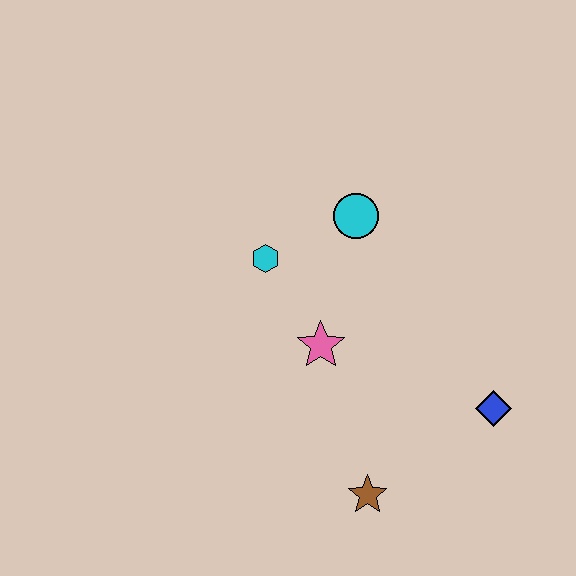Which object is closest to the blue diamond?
The brown star is closest to the blue diamond.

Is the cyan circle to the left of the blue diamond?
Yes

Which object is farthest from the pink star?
The blue diamond is farthest from the pink star.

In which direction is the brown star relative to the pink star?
The brown star is below the pink star.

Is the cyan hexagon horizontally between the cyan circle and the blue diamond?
No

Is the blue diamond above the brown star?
Yes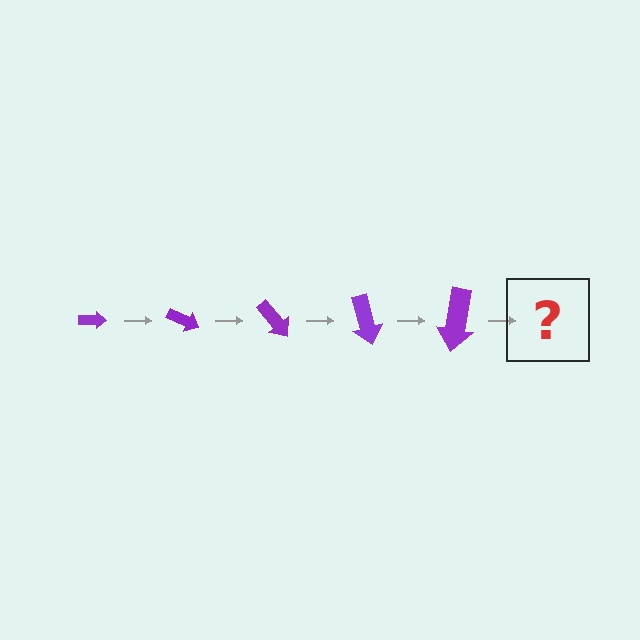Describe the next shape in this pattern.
It should be an arrow, larger than the previous one and rotated 125 degrees from the start.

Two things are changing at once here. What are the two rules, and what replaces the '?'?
The two rules are that the arrow grows larger each step and it rotates 25 degrees each step. The '?' should be an arrow, larger than the previous one and rotated 125 degrees from the start.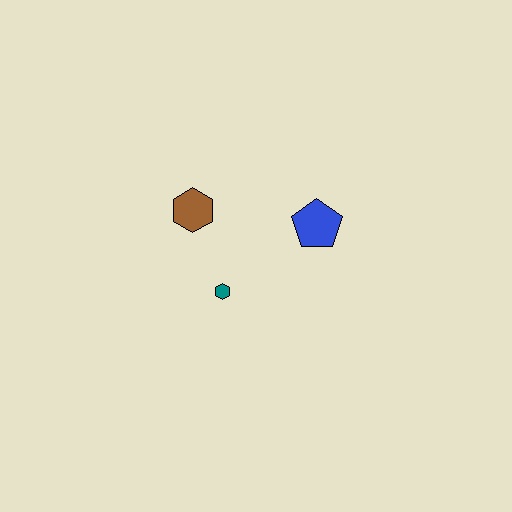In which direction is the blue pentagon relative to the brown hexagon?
The blue pentagon is to the right of the brown hexagon.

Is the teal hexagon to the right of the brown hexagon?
Yes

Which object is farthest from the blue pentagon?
The brown hexagon is farthest from the blue pentagon.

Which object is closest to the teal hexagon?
The brown hexagon is closest to the teal hexagon.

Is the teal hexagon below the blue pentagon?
Yes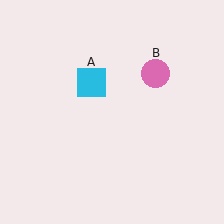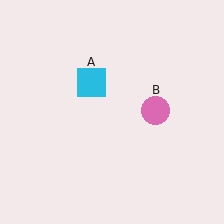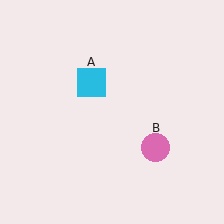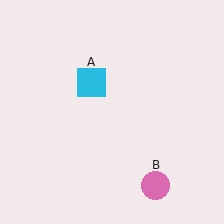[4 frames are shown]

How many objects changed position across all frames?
1 object changed position: pink circle (object B).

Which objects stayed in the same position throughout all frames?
Cyan square (object A) remained stationary.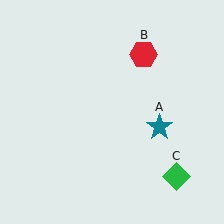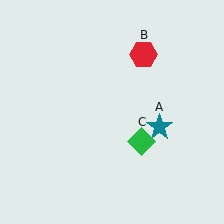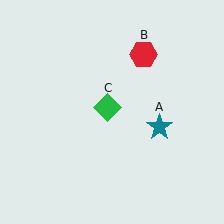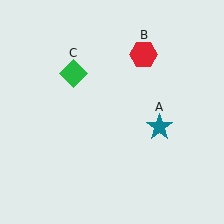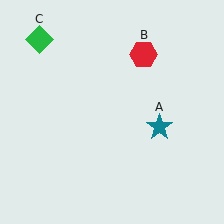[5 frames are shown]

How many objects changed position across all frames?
1 object changed position: green diamond (object C).